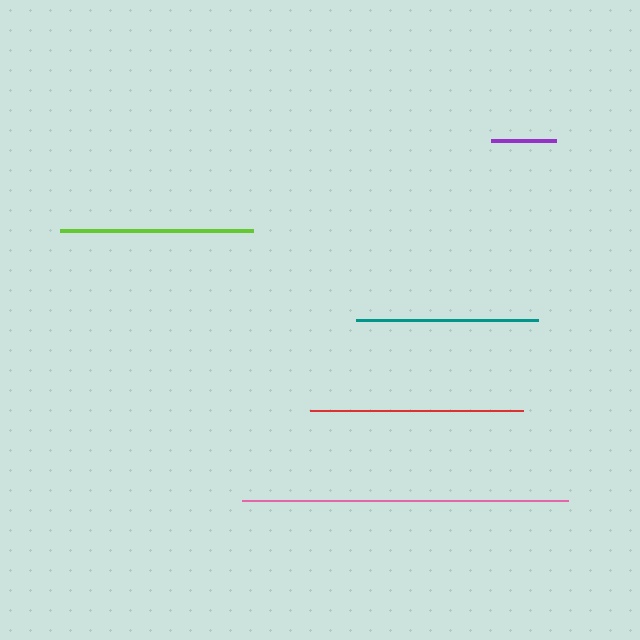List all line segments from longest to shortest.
From longest to shortest: pink, red, lime, teal, purple.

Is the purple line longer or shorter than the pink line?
The pink line is longer than the purple line.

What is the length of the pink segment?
The pink segment is approximately 326 pixels long.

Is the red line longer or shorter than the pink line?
The pink line is longer than the red line.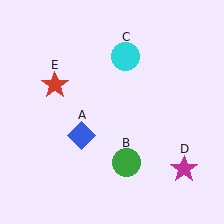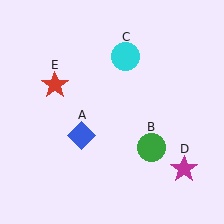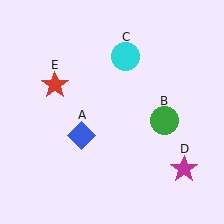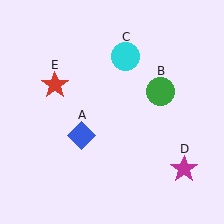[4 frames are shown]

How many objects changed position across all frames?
1 object changed position: green circle (object B).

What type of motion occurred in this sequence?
The green circle (object B) rotated counterclockwise around the center of the scene.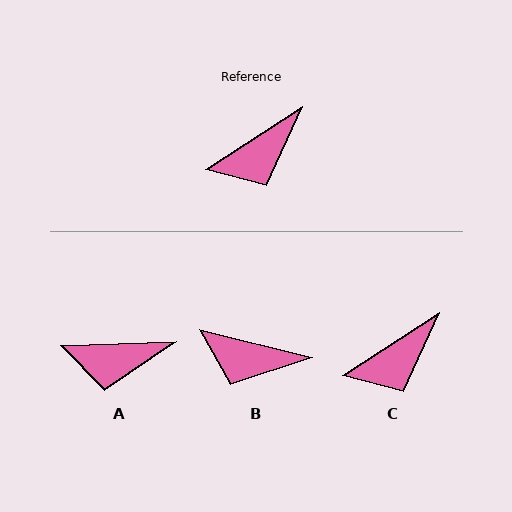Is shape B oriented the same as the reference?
No, it is off by about 47 degrees.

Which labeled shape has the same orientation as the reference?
C.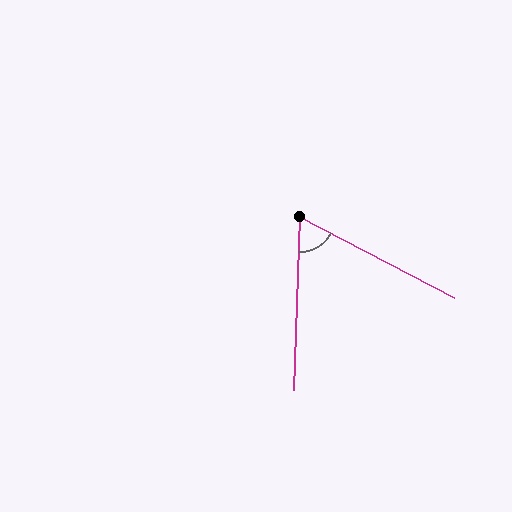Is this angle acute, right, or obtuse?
It is acute.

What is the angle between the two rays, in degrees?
Approximately 64 degrees.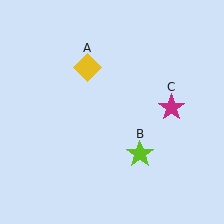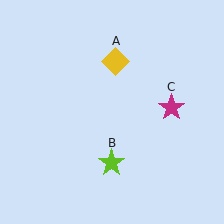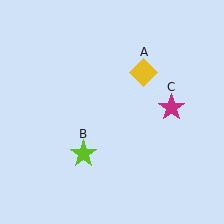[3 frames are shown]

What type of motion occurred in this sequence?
The yellow diamond (object A), lime star (object B) rotated clockwise around the center of the scene.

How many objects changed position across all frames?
2 objects changed position: yellow diamond (object A), lime star (object B).